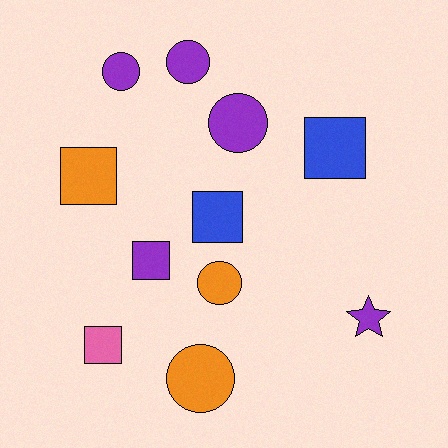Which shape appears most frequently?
Circle, with 5 objects.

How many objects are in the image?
There are 11 objects.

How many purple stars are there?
There is 1 purple star.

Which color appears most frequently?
Purple, with 5 objects.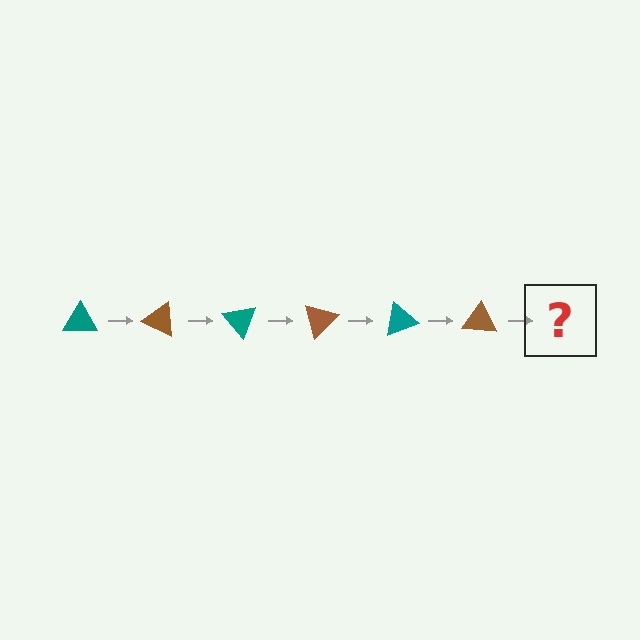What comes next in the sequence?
The next element should be a teal triangle, rotated 150 degrees from the start.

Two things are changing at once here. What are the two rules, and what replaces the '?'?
The two rules are that it rotates 25 degrees each step and the color cycles through teal and brown. The '?' should be a teal triangle, rotated 150 degrees from the start.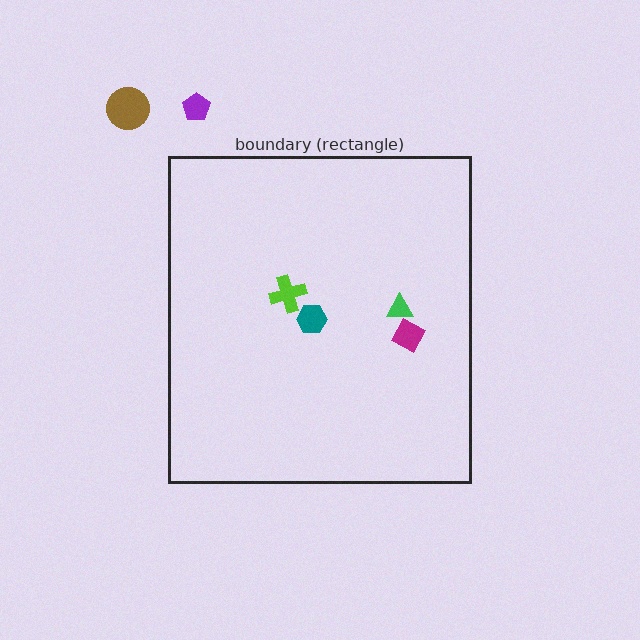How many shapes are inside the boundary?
4 inside, 2 outside.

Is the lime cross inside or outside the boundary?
Inside.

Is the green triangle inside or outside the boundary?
Inside.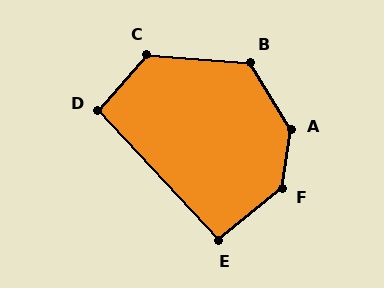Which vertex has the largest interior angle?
A, at approximately 140 degrees.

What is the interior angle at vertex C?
Approximately 127 degrees (obtuse).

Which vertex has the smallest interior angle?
E, at approximately 93 degrees.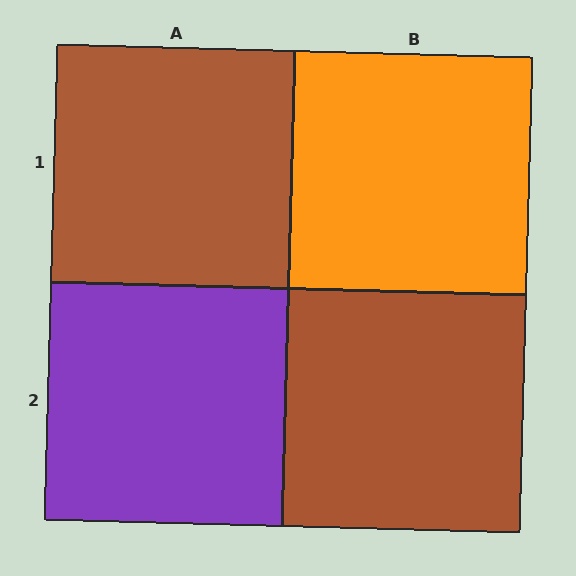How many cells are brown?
2 cells are brown.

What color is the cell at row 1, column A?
Brown.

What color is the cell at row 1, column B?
Orange.